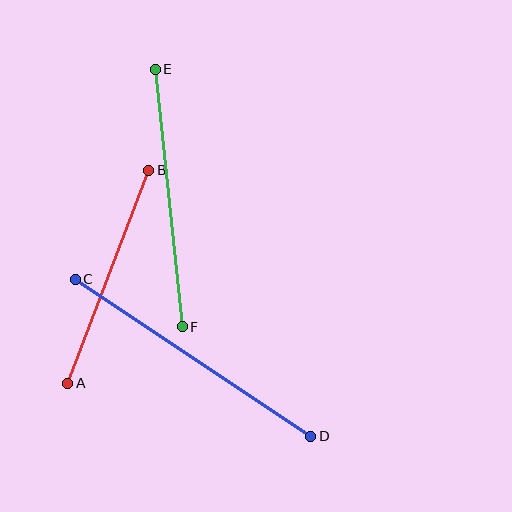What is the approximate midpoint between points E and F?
The midpoint is at approximately (169, 198) pixels.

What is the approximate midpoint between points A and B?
The midpoint is at approximately (108, 277) pixels.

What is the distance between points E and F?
The distance is approximately 259 pixels.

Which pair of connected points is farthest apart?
Points C and D are farthest apart.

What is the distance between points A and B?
The distance is approximately 228 pixels.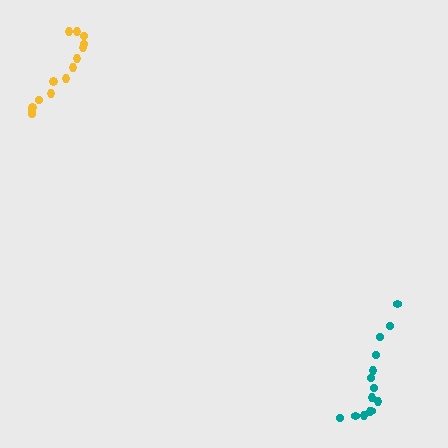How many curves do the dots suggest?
There are 2 distinct paths.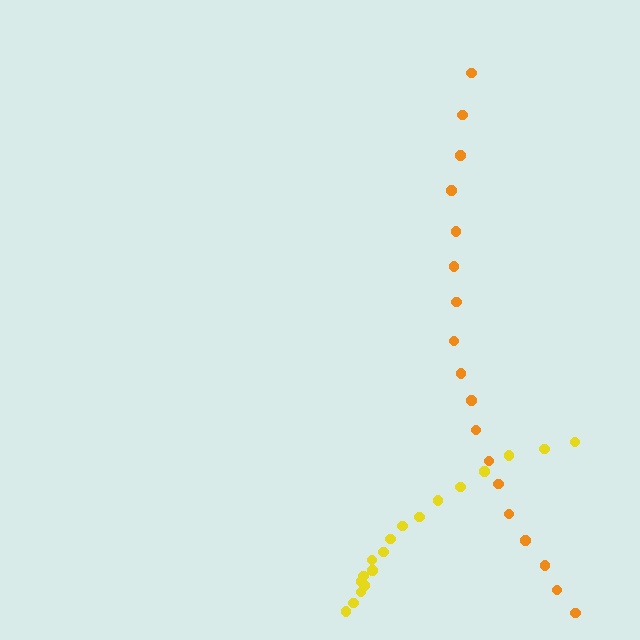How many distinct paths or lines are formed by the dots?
There are 2 distinct paths.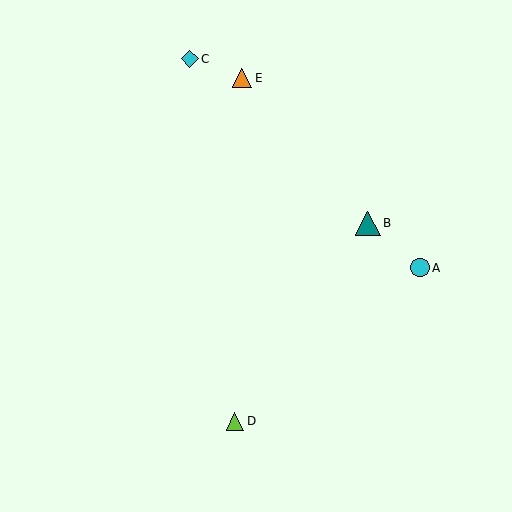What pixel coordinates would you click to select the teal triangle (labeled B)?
Click at (368, 223) to select the teal triangle B.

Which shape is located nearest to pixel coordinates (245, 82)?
The orange triangle (labeled E) at (242, 78) is nearest to that location.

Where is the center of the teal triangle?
The center of the teal triangle is at (368, 223).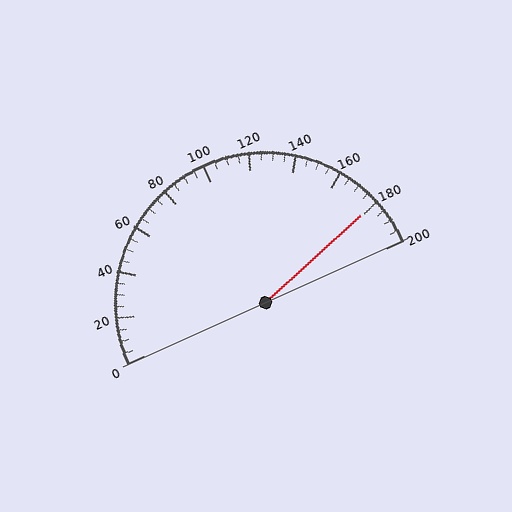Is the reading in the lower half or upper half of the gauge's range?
The reading is in the upper half of the range (0 to 200).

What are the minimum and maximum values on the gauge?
The gauge ranges from 0 to 200.